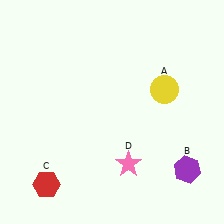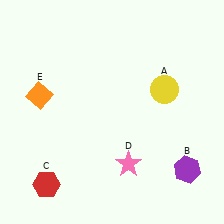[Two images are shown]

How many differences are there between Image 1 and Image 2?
There is 1 difference between the two images.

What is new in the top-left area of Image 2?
An orange diamond (E) was added in the top-left area of Image 2.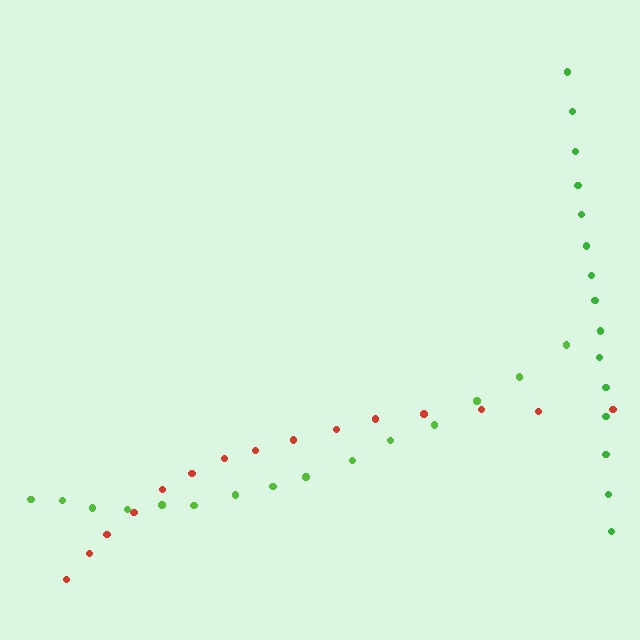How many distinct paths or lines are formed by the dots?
There are 3 distinct paths.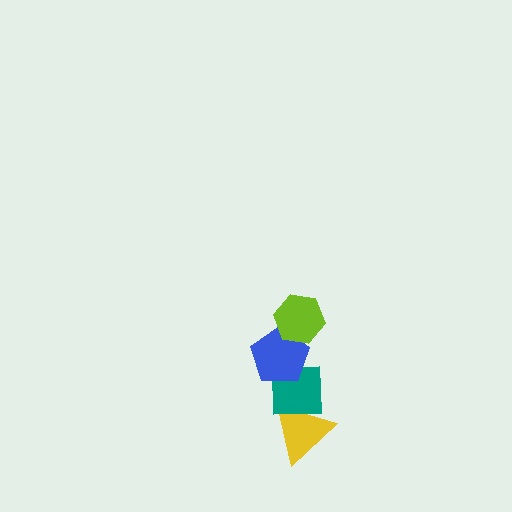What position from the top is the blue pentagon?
The blue pentagon is 2nd from the top.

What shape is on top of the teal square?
The blue pentagon is on top of the teal square.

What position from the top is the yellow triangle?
The yellow triangle is 4th from the top.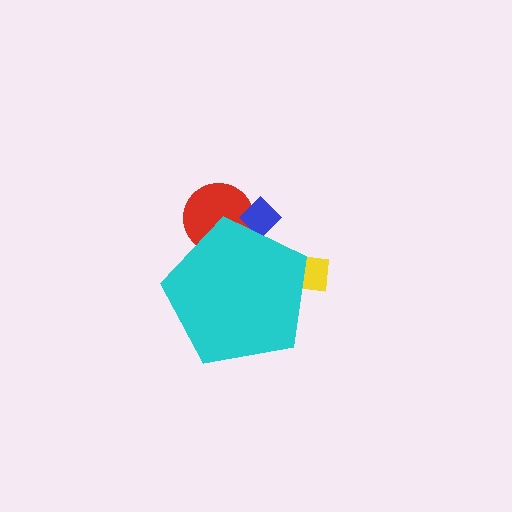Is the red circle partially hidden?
Yes, the red circle is partially hidden behind the cyan pentagon.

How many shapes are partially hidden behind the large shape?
3 shapes are partially hidden.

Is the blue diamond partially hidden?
Yes, the blue diamond is partially hidden behind the cyan pentagon.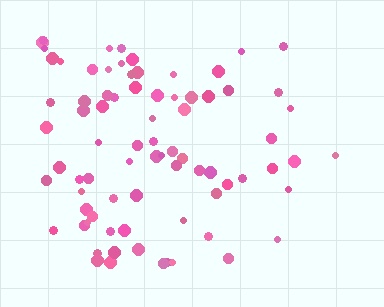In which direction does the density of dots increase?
From right to left, with the left side densest.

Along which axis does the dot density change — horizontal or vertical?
Horizontal.